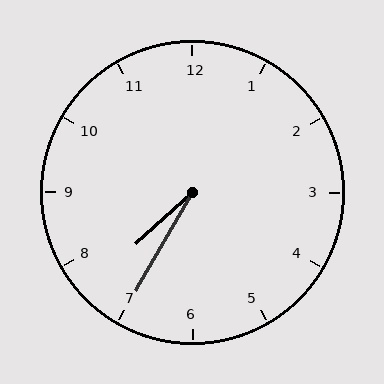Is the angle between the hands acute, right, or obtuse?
It is acute.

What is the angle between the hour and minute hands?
Approximately 18 degrees.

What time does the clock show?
7:35.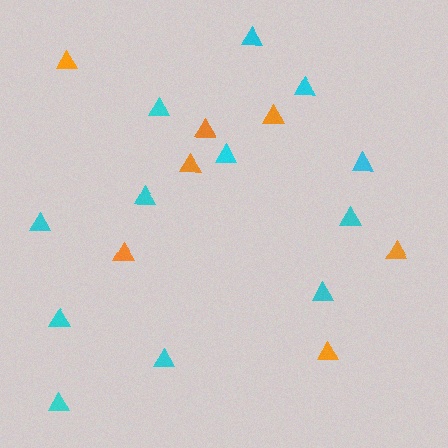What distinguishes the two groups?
There are 2 groups: one group of orange triangles (7) and one group of cyan triangles (12).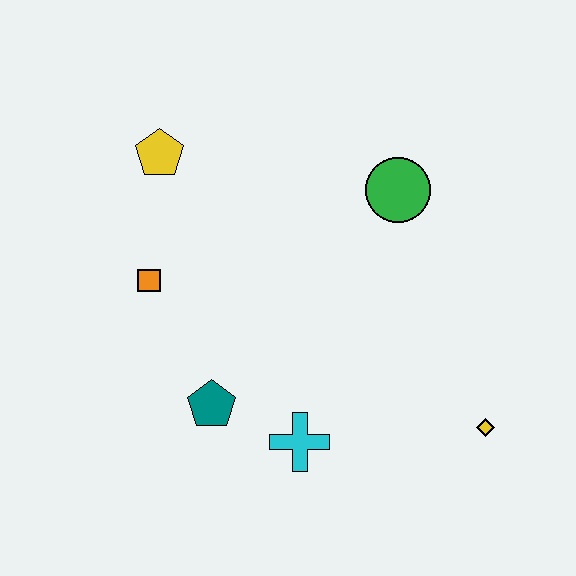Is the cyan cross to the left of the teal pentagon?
No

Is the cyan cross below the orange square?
Yes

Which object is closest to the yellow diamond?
The cyan cross is closest to the yellow diamond.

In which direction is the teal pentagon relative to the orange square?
The teal pentagon is below the orange square.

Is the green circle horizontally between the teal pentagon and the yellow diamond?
Yes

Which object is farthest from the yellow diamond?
The yellow pentagon is farthest from the yellow diamond.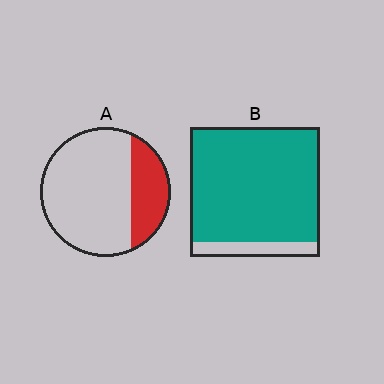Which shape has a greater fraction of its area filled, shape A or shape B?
Shape B.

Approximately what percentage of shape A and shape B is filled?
A is approximately 25% and B is approximately 90%.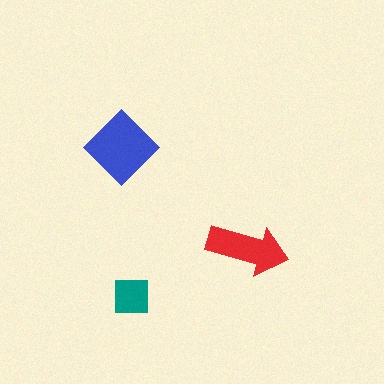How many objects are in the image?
There are 3 objects in the image.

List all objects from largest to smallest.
The blue diamond, the red arrow, the teal square.